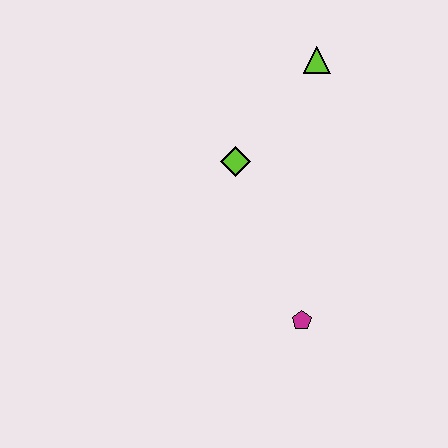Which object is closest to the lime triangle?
The lime diamond is closest to the lime triangle.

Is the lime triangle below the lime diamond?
No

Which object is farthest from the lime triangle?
The magenta pentagon is farthest from the lime triangle.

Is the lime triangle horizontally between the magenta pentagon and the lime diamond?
No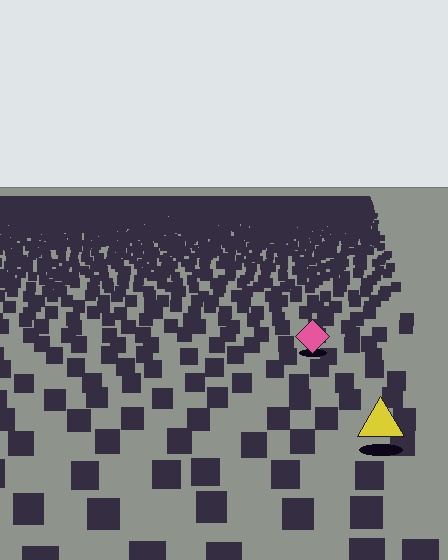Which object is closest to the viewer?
The yellow triangle is closest. The texture marks near it are larger and more spread out.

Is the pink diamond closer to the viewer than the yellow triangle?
No. The yellow triangle is closer — you can tell from the texture gradient: the ground texture is coarser near it.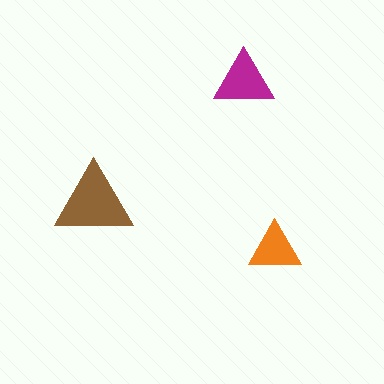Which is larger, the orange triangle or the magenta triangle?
The magenta one.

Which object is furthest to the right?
The orange triangle is rightmost.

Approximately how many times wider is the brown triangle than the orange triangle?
About 1.5 times wider.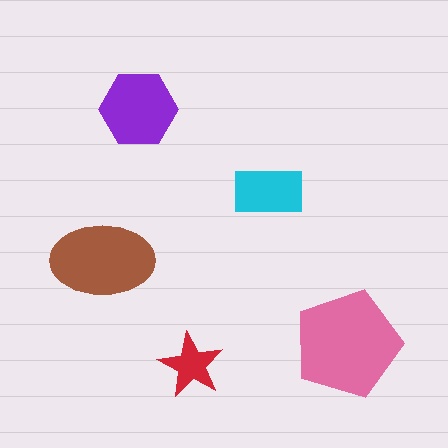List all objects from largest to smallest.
The pink pentagon, the brown ellipse, the purple hexagon, the cyan rectangle, the red star.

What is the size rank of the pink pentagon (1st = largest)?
1st.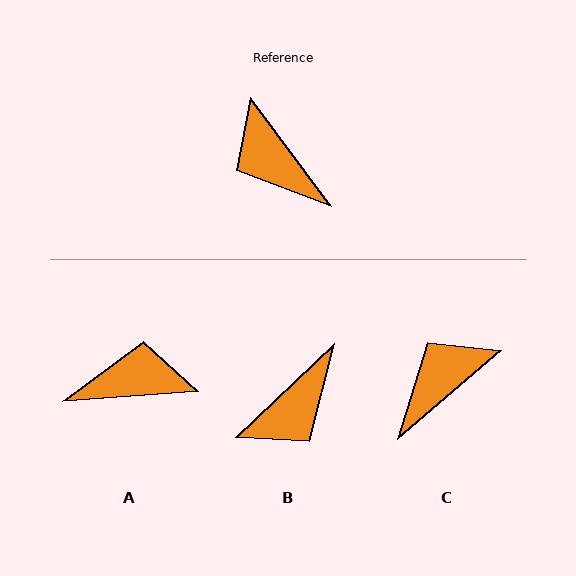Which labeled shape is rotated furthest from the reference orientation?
A, about 122 degrees away.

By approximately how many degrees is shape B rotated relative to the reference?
Approximately 97 degrees counter-clockwise.